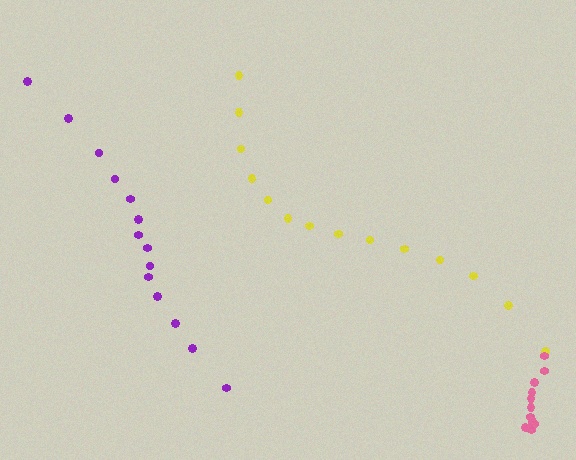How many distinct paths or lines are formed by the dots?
There are 3 distinct paths.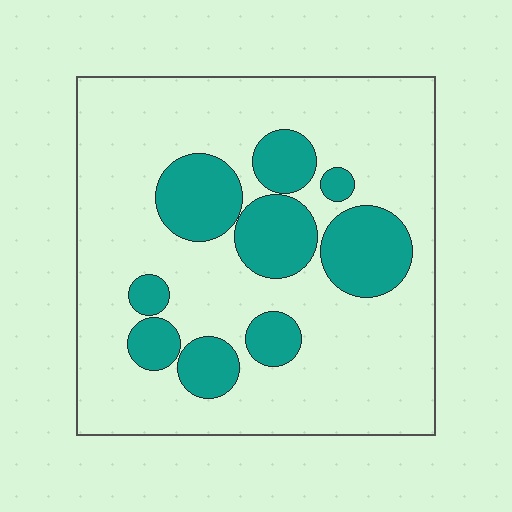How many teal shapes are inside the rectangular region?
9.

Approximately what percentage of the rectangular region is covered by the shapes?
Approximately 25%.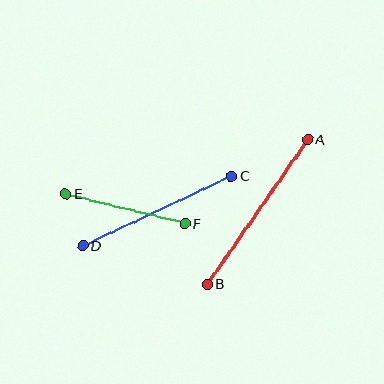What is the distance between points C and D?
The distance is approximately 164 pixels.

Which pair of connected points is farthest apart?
Points A and B are farthest apart.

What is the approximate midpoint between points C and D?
The midpoint is at approximately (157, 211) pixels.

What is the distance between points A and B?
The distance is approximately 176 pixels.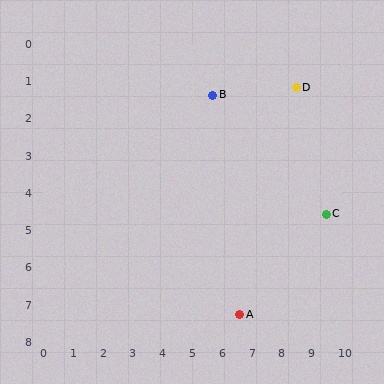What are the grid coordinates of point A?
Point A is at approximately (6.6, 7.3).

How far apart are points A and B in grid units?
Points A and B are about 6.0 grid units apart.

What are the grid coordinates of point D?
Point D is at approximately (8.5, 1.2).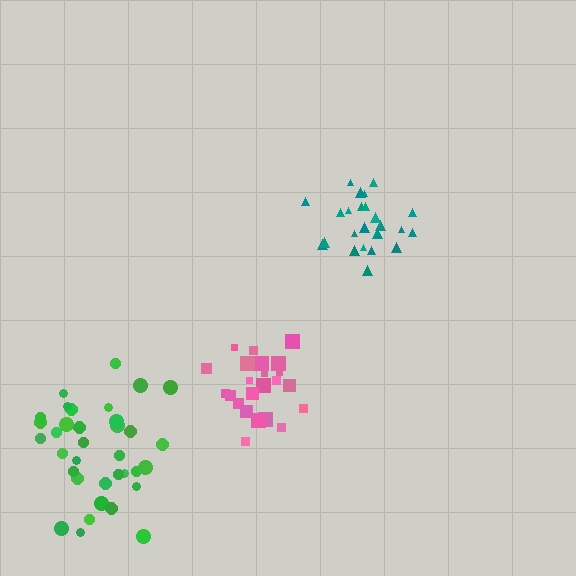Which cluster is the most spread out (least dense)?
Green.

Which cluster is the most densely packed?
Pink.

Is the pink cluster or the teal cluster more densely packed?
Pink.